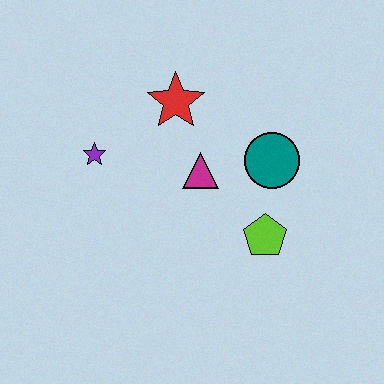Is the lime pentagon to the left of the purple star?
No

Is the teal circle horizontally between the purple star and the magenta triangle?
No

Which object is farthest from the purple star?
The lime pentagon is farthest from the purple star.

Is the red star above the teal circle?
Yes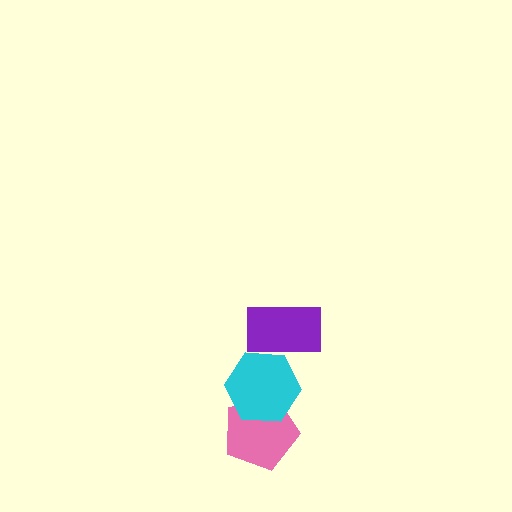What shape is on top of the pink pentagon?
The cyan hexagon is on top of the pink pentagon.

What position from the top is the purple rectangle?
The purple rectangle is 1st from the top.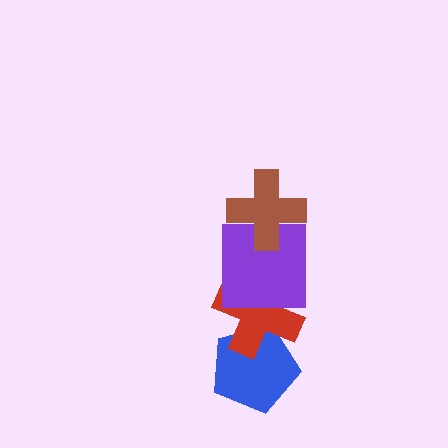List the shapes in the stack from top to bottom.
From top to bottom: the brown cross, the purple square, the red cross, the blue pentagon.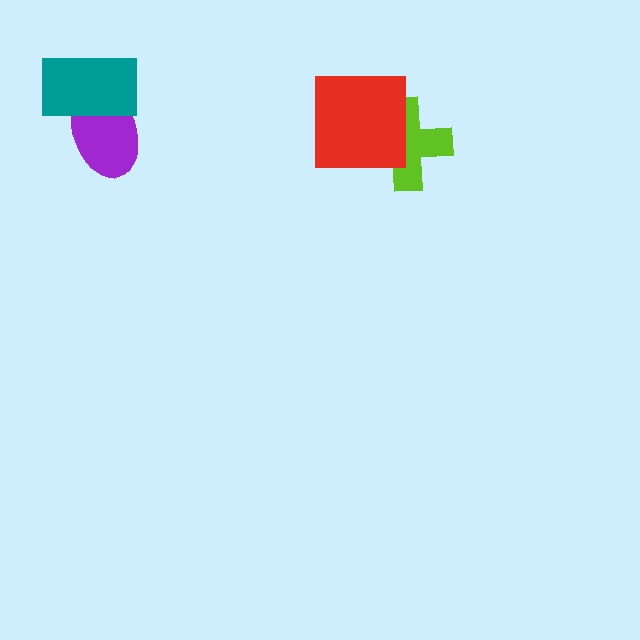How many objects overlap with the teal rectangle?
1 object overlaps with the teal rectangle.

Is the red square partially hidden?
No, no other shape covers it.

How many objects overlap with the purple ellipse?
1 object overlaps with the purple ellipse.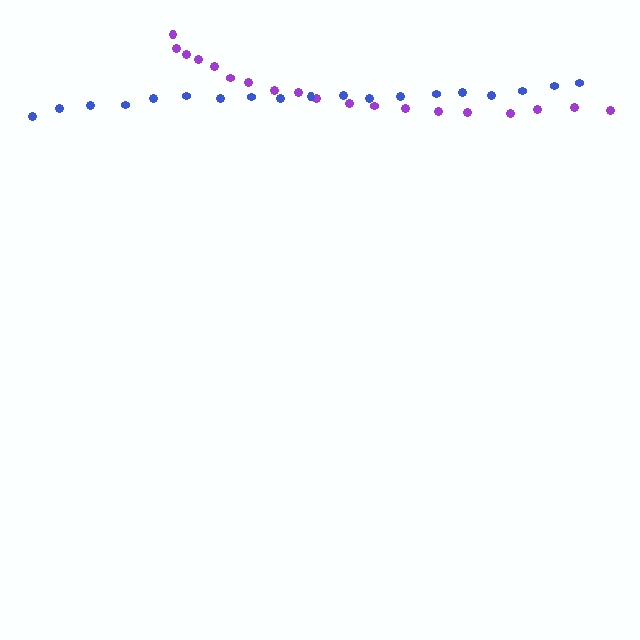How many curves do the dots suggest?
There are 2 distinct paths.